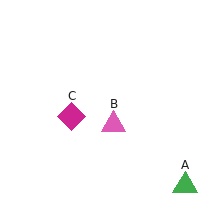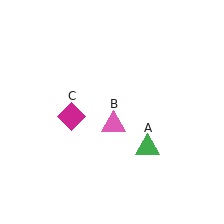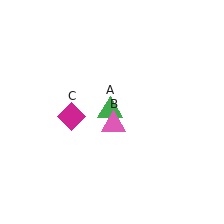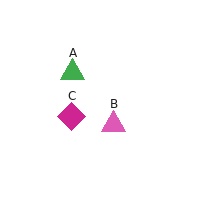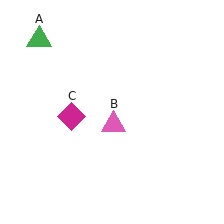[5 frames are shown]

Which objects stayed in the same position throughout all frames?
Pink triangle (object B) and magenta diamond (object C) remained stationary.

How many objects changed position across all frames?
1 object changed position: green triangle (object A).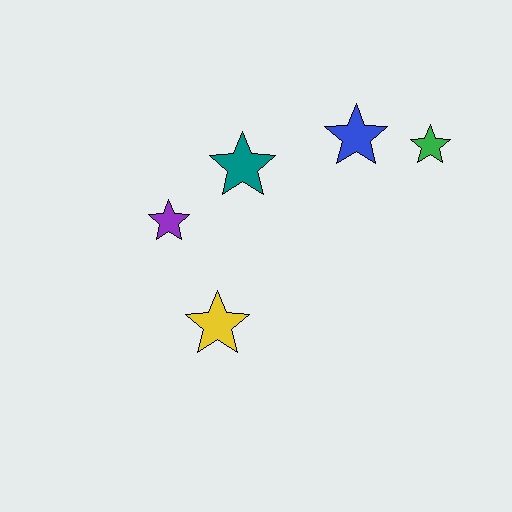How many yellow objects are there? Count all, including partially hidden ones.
There is 1 yellow object.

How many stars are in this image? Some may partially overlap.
There are 5 stars.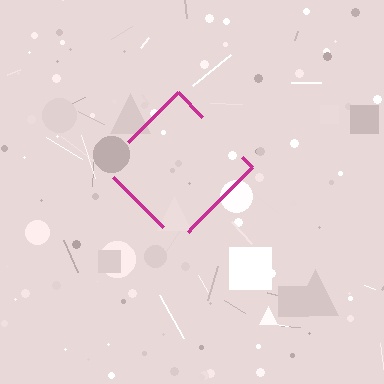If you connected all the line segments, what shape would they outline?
They would outline a diamond.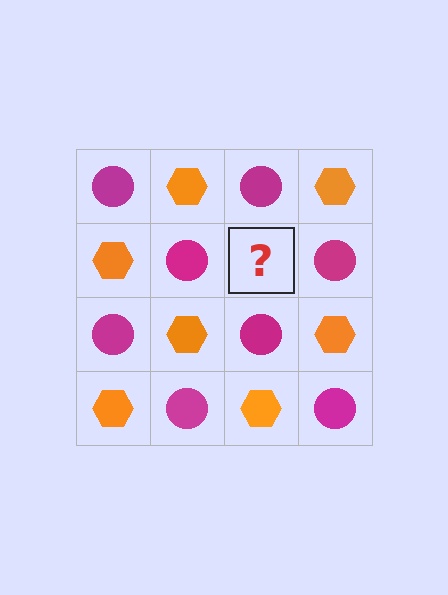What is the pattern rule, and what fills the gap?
The rule is that it alternates magenta circle and orange hexagon in a checkerboard pattern. The gap should be filled with an orange hexagon.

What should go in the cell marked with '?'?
The missing cell should contain an orange hexagon.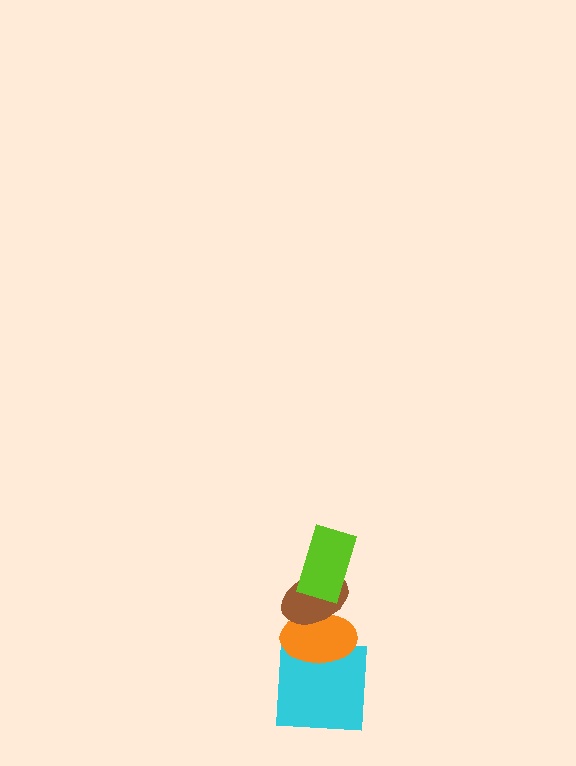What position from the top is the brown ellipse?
The brown ellipse is 2nd from the top.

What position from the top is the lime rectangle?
The lime rectangle is 1st from the top.